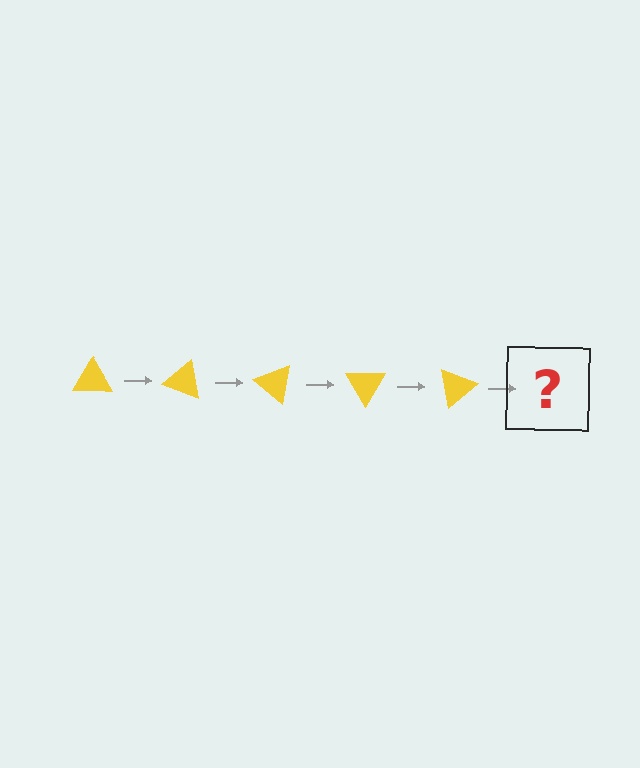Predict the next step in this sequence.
The next step is a yellow triangle rotated 100 degrees.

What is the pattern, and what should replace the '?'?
The pattern is that the triangle rotates 20 degrees each step. The '?' should be a yellow triangle rotated 100 degrees.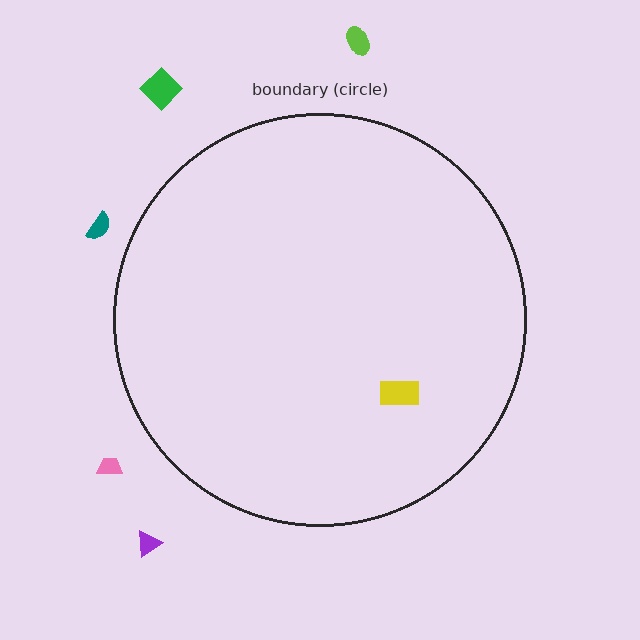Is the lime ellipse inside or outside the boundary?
Outside.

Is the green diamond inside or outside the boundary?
Outside.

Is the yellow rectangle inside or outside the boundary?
Inside.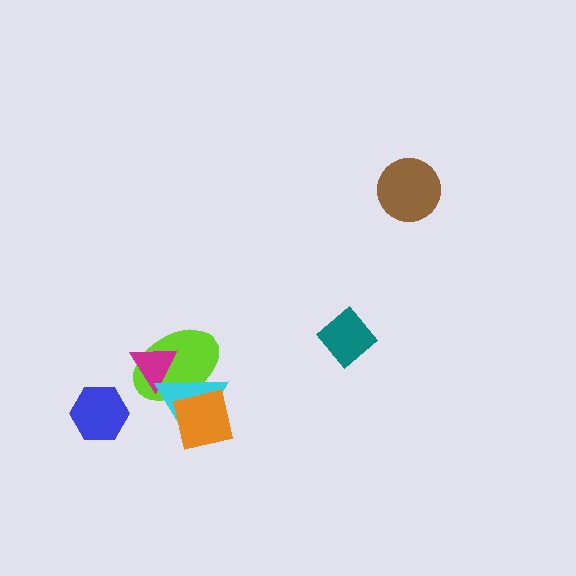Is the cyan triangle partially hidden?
Yes, it is partially covered by another shape.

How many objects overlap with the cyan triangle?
3 objects overlap with the cyan triangle.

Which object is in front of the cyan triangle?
The orange square is in front of the cyan triangle.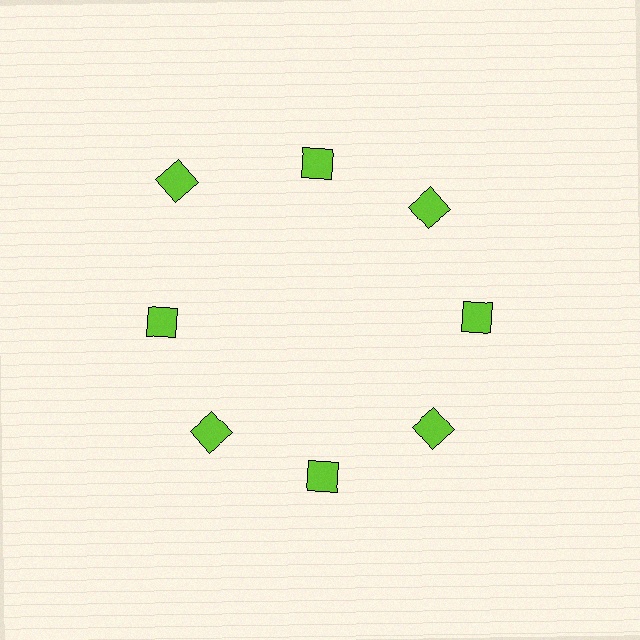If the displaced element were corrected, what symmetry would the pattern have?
It would have 8-fold rotational symmetry — the pattern would map onto itself every 45 degrees.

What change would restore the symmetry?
The symmetry would be restored by moving it inward, back onto the ring so that all 8 squares sit at equal angles and equal distance from the center.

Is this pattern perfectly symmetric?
No. The 8 lime squares are arranged in a ring, but one element near the 10 o'clock position is pushed outward from the center, breaking the 8-fold rotational symmetry.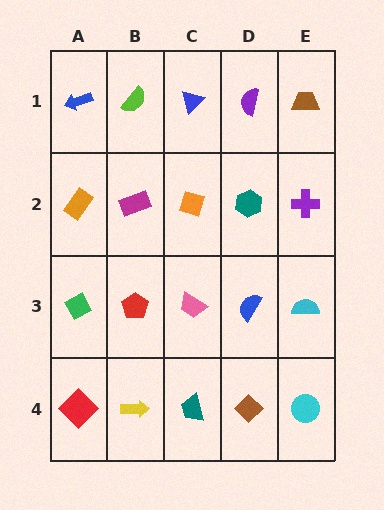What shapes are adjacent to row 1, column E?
A purple cross (row 2, column E), a purple semicircle (row 1, column D).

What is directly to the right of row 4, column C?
A brown diamond.